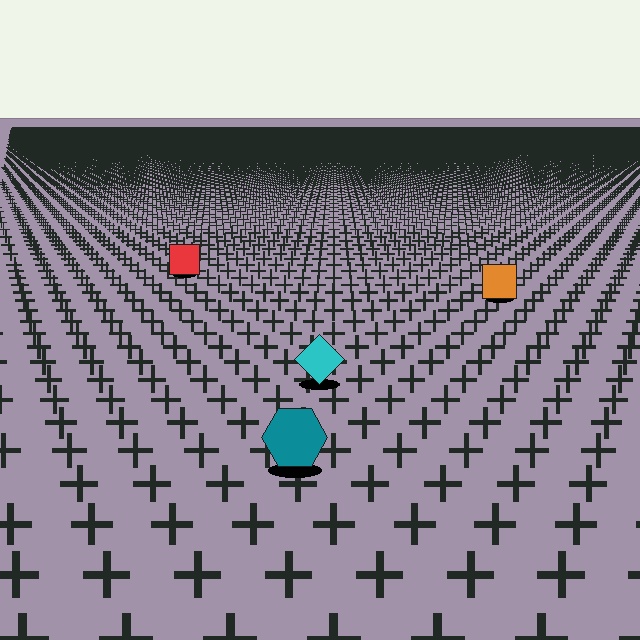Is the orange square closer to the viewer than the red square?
Yes. The orange square is closer — you can tell from the texture gradient: the ground texture is coarser near it.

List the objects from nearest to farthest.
From nearest to farthest: the teal hexagon, the cyan diamond, the orange square, the red square.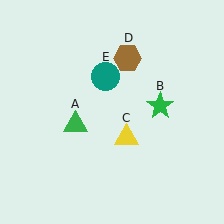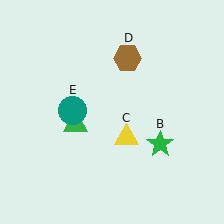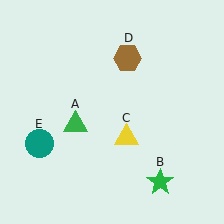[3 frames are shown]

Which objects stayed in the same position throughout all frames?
Green triangle (object A) and yellow triangle (object C) and brown hexagon (object D) remained stationary.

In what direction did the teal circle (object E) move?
The teal circle (object E) moved down and to the left.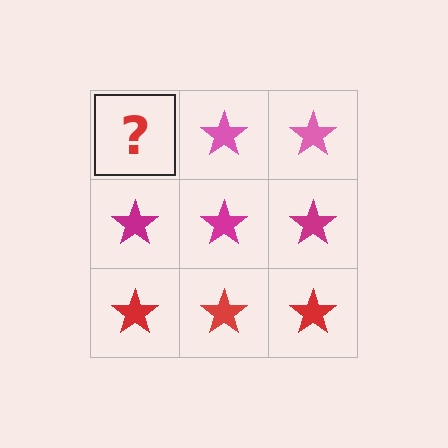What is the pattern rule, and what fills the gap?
The rule is that each row has a consistent color. The gap should be filled with a pink star.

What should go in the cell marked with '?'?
The missing cell should contain a pink star.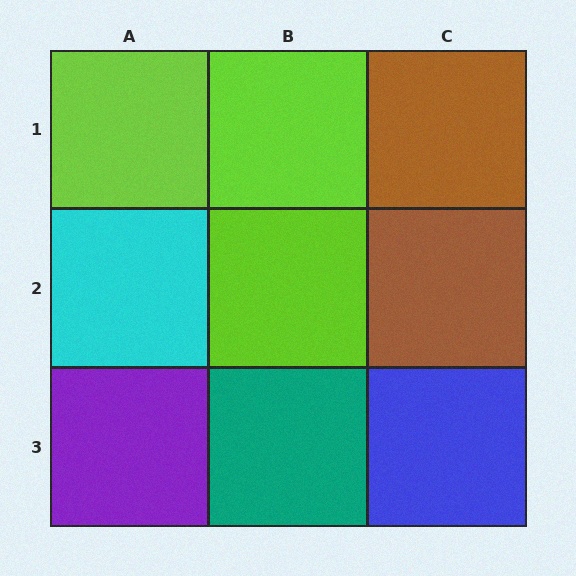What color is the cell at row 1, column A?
Lime.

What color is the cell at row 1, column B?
Lime.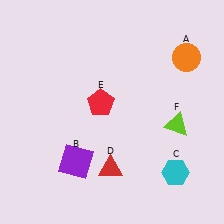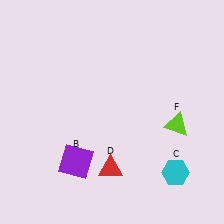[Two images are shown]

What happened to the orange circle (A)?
The orange circle (A) was removed in Image 2. It was in the top-right area of Image 1.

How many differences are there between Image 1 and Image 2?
There are 2 differences between the two images.